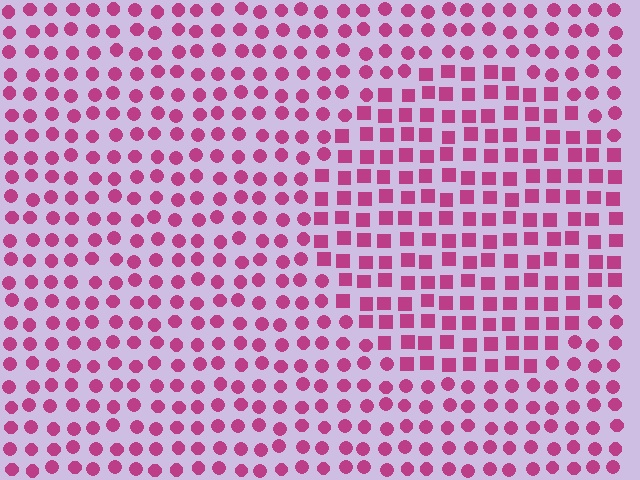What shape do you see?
I see a circle.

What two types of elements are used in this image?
The image uses squares inside the circle region and circles outside it.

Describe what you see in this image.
The image is filled with small magenta elements arranged in a uniform grid. A circle-shaped region contains squares, while the surrounding area contains circles. The boundary is defined purely by the change in element shape.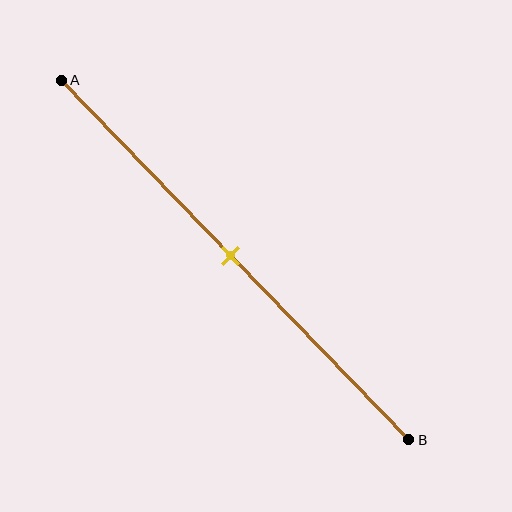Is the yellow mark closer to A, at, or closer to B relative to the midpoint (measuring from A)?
The yellow mark is approximately at the midpoint of segment AB.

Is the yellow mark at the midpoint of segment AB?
Yes, the mark is approximately at the midpoint.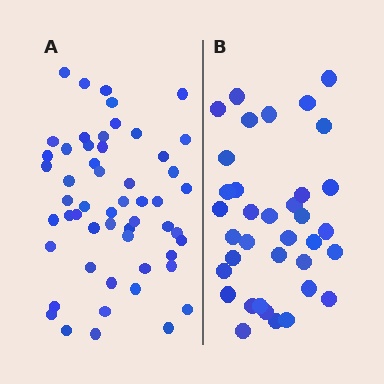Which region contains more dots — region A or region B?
Region A (the left region) has more dots.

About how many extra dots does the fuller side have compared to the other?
Region A has approximately 20 more dots than region B.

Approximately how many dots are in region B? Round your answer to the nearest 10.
About 40 dots. (The exact count is 36, which rounds to 40.)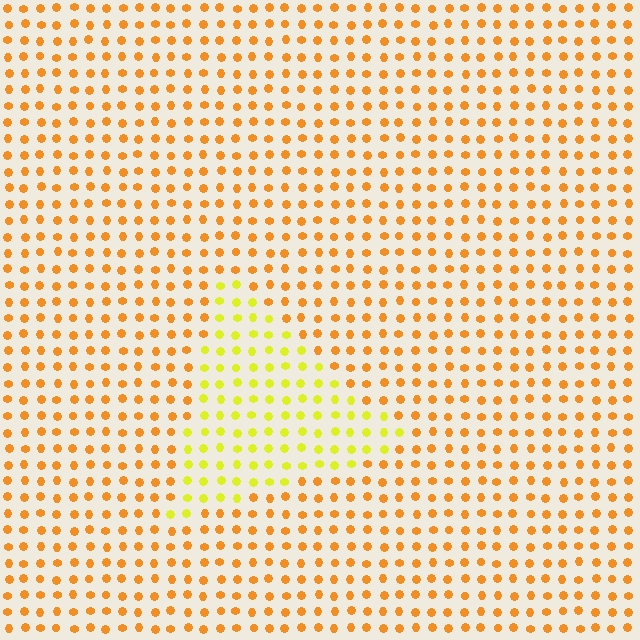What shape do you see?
I see a triangle.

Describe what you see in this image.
The image is filled with small orange elements in a uniform arrangement. A triangle-shaped region is visible where the elements are tinted to a slightly different hue, forming a subtle color boundary.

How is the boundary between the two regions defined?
The boundary is defined purely by a slight shift in hue (about 35 degrees). Spacing, size, and orientation are identical on both sides.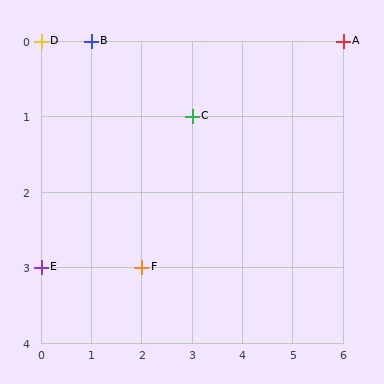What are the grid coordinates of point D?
Point D is at grid coordinates (0, 0).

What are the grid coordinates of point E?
Point E is at grid coordinates (0, 3).